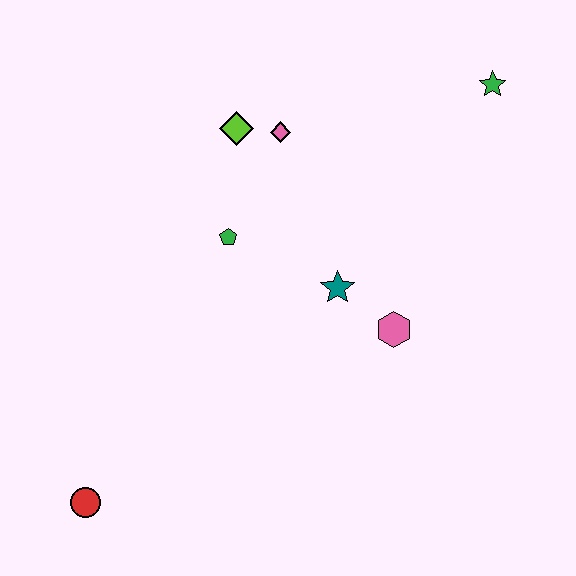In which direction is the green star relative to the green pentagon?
The green star is to the right of the green pentagon.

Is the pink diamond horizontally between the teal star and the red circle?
Yes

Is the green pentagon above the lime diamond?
No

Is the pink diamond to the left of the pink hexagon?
Yes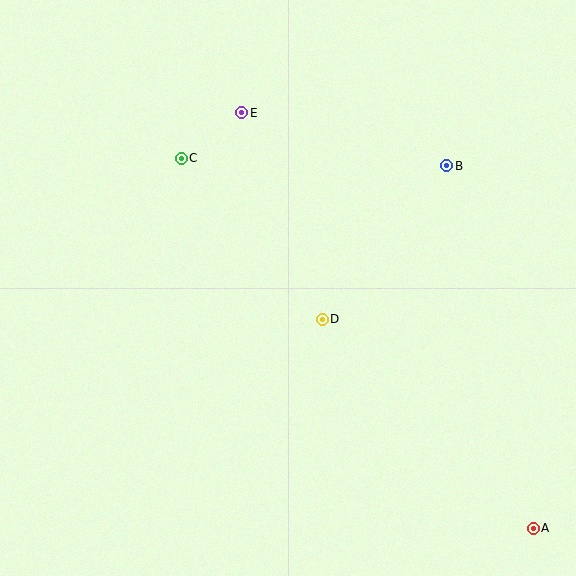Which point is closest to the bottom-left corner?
Point D is closest to the bottom-left corner.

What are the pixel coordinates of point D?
Point D is at (322, 319).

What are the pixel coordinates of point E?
Point E is at (242, 113).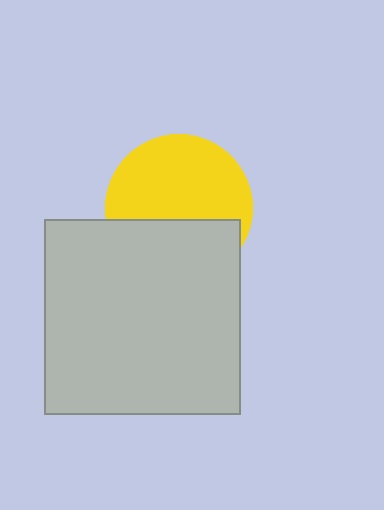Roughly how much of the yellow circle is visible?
About half of it is visible (roughly 61%).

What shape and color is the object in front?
The object in front is a light gray square.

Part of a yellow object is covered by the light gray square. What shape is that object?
It is a circle.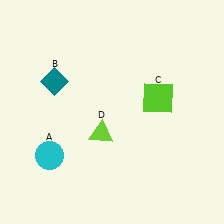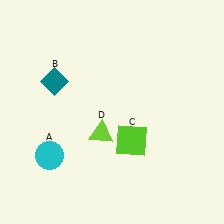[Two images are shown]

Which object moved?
The lime square (C) moved down.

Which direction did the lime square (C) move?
The lime square (C) moved down.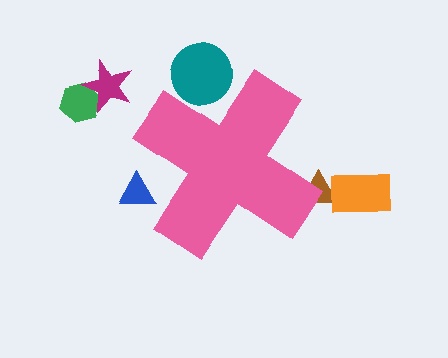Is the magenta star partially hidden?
No, the magenta star is fully visible.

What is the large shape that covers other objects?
A pink cross.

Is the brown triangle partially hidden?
Yes, the brown triangle is partially hidden behind the pink cross.